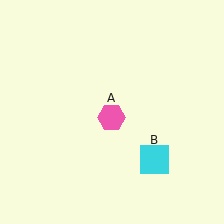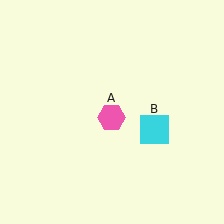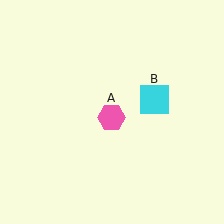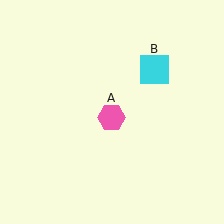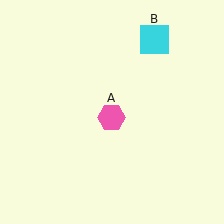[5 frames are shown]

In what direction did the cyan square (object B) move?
The cyan square (object B) moved up.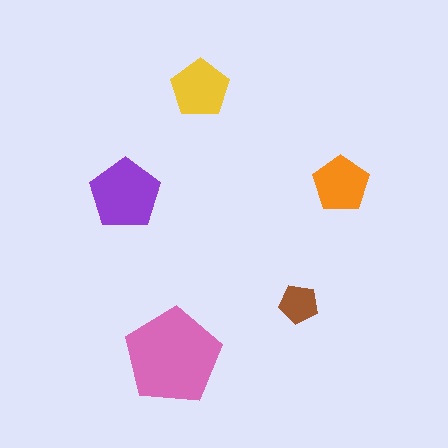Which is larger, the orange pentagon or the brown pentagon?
The orange one.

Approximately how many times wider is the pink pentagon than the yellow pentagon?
About 1.5 times wider.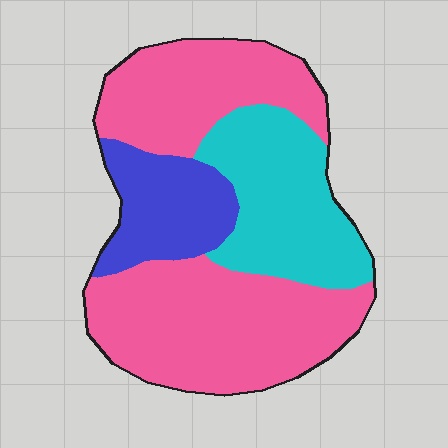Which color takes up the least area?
Blue, at roughly 15%.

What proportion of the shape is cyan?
Cyan takes up between a quarter and a half of the shape.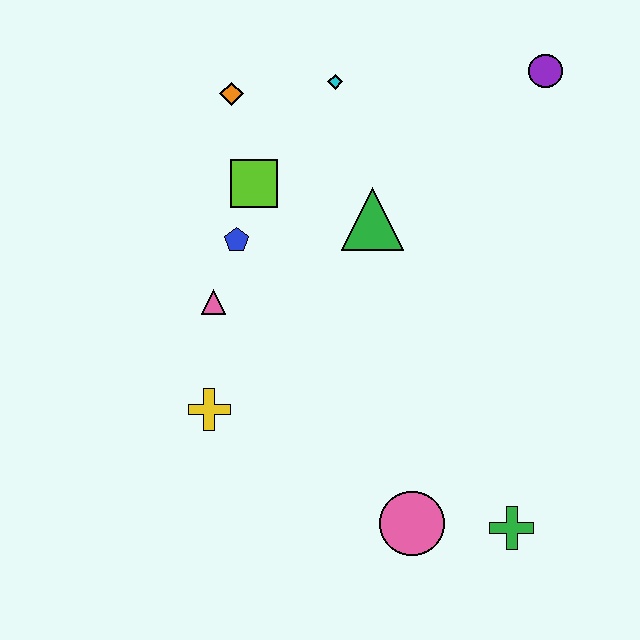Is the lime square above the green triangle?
Yes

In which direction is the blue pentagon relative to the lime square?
The blue pentagon is below the lime square.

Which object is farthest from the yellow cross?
The purple circle is farthest from the yellow cross.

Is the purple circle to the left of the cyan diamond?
No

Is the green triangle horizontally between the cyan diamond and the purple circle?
Yes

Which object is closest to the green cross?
The pink circle is closest to the green cross.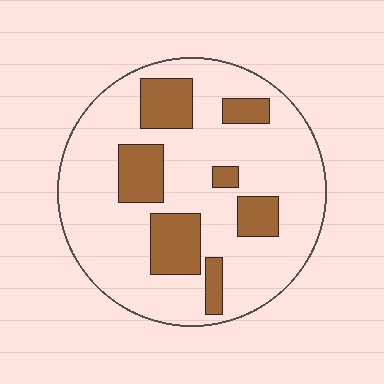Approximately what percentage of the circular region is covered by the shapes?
Approximately 25%.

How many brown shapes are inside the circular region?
7.